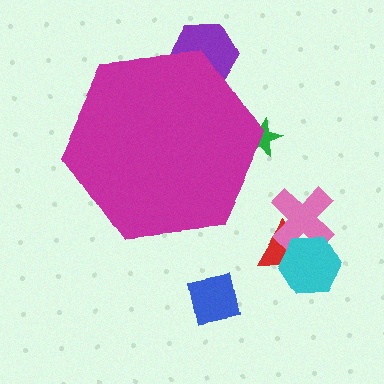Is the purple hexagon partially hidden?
Yes, the purple hexagon is partially hidden behind the magenta hexagon.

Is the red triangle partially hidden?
No, the red triangle is fully visible.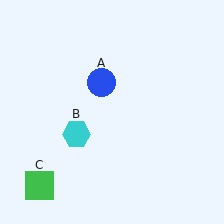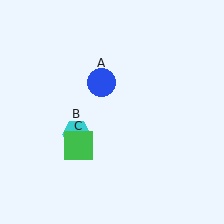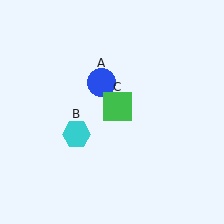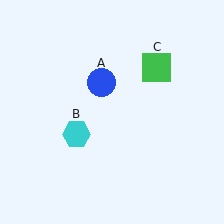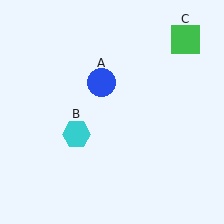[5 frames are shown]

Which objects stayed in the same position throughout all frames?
Blue circle (object A) and cyan hexagon (object B) remained stationary.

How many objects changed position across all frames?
1 object changed position: green square (object C).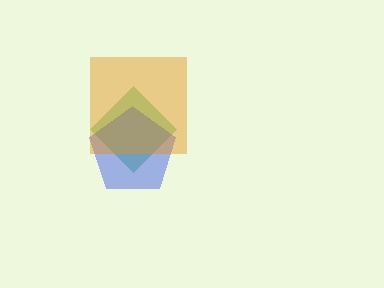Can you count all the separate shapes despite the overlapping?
Yes, there are 3 separate shapes.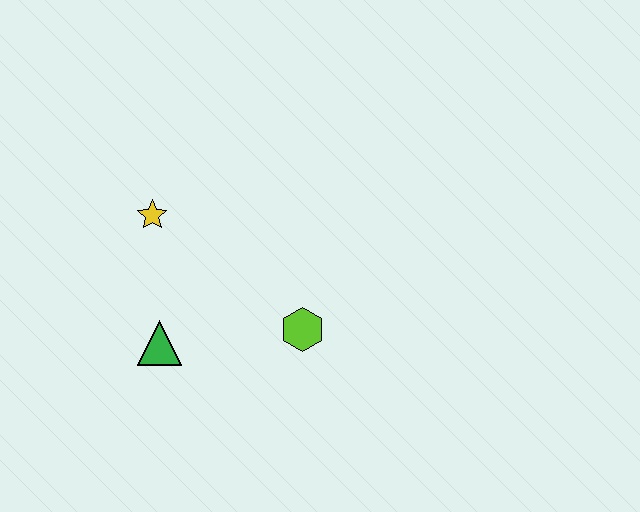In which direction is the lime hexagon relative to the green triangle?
The lime hexagon is to the right of the green triangle.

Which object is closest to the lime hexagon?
The green triangle is closest to the lime hexagon.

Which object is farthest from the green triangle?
The lime hexagon is farthest from the green triangle.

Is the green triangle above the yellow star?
No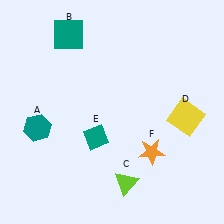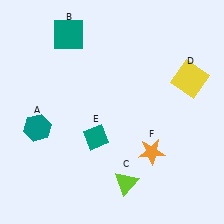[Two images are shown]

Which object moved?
The yellow square (D) moved up.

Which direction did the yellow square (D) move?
The yellow square (D) moved up.